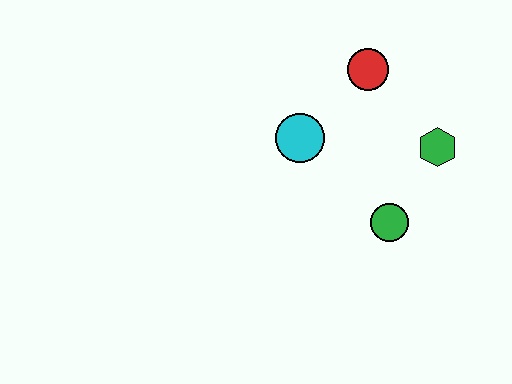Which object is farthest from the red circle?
The green circle is farthest from the red circle.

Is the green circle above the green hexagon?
No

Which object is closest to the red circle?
The cyan circle is closest to the red circle.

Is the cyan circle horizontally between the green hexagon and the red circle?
No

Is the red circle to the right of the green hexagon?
No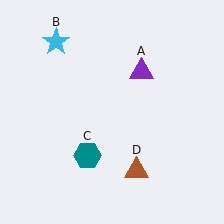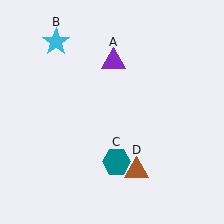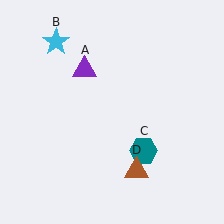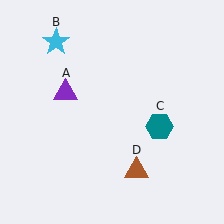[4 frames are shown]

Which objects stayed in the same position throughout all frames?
Cyan star (object B) and brown triangle (object D) remained stationary.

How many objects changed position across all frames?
2 objects changed position: purple triangle (object A), teal hexagon (object C).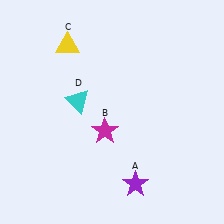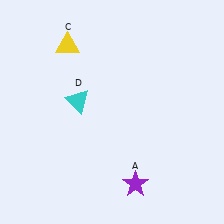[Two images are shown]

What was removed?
The magenta star (B) was removed in Image 2.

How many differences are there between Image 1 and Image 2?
There is 1 difference between the two images.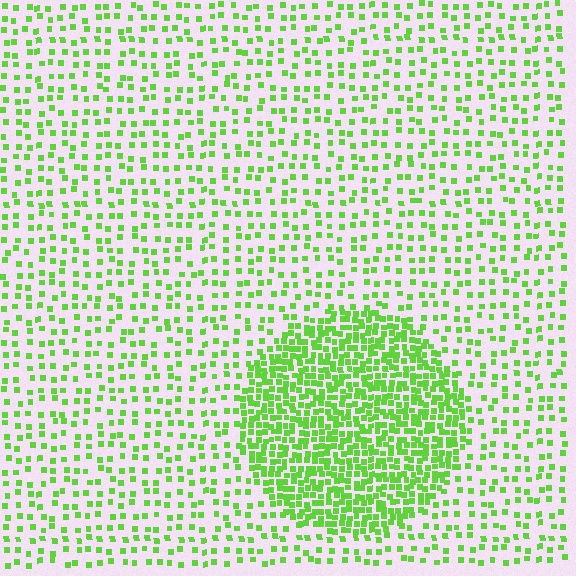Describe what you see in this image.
The image contains small lime elements arranged at two different densities. A circle-shaped region is visible where the elements are more densely packed than the surrounding area.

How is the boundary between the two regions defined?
The boundary is defined by a change in element density (approximately 2.7x ratio). All elements are the same color, size, and shape.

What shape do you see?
I see a circle.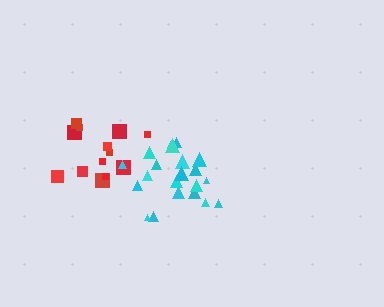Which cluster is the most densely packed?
Cyan.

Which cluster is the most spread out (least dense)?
Red.